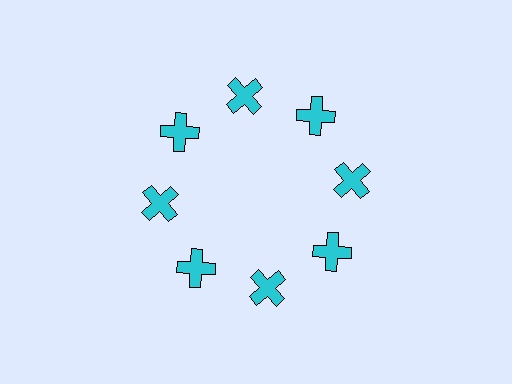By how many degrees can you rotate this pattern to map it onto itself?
The pattern maps onto itself every 45 degrees of rotation.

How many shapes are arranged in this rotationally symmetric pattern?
There are 8 shapes, arranged in 8 groups of 1.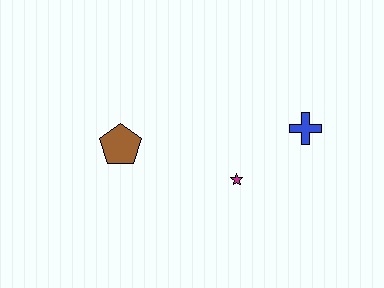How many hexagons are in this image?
There are no hexagons.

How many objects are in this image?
There are 3 objects.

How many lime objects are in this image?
There are no lime objects.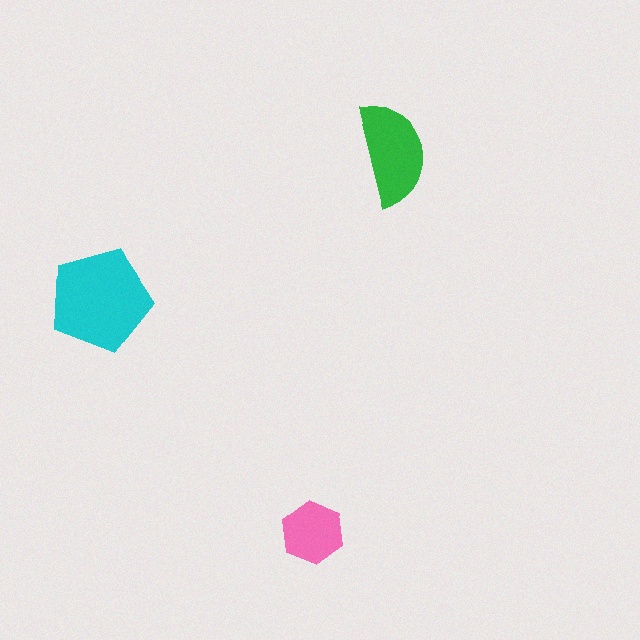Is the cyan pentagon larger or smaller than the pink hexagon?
Larger.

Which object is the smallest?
The pink hexagon.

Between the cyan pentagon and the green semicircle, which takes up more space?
The cyan pentagon.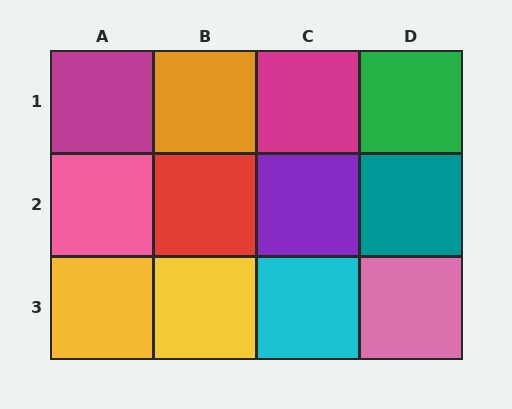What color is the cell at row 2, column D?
Teal.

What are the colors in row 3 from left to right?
Yellow, yellow, cyan, pink.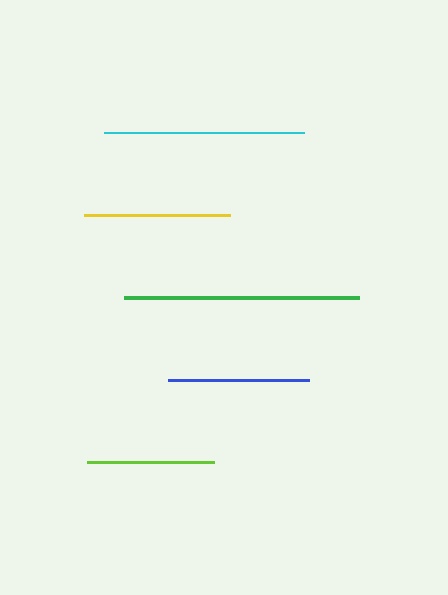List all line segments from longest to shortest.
From longest to shortest: green, cyan, yellow, blue, lime.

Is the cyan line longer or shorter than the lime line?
The cyan line is longer than the lime line.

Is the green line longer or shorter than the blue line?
The green line is longer than the blue line.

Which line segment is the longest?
The green line is the longest at approximately 235 pixels.